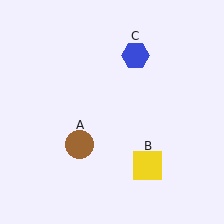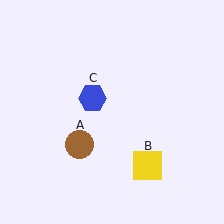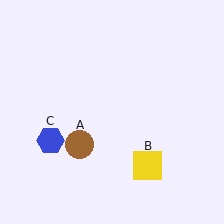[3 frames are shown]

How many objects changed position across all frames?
1 object changed position: blue hexagon (object C).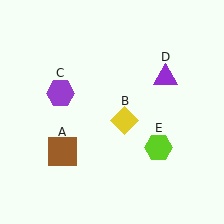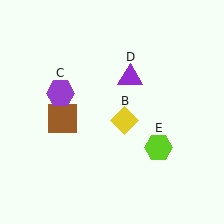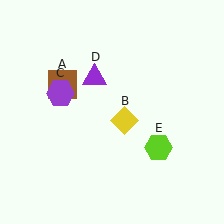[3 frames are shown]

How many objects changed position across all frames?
2 objects changed position: brown square (object A), purple triangle (object D).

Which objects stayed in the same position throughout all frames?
Yellow diamond (object B) and purple hexagon (object C) and lime hexagon (object E) remained stationary.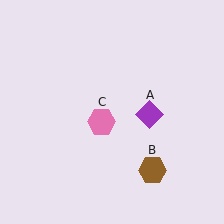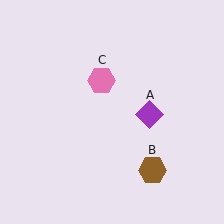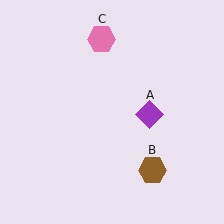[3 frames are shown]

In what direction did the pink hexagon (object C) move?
The pink hexagon (object C) moved up.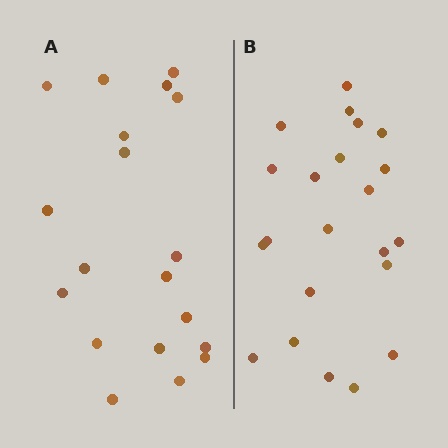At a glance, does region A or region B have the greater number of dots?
Region B (the right region) has more dots.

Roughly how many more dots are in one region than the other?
Region B has just a few more — roughly 2 or 3 more dots than region A.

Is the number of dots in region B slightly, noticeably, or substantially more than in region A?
Region B has only slightly more — the two regions are fairly close. The ratio is roughly 1.2 to 1.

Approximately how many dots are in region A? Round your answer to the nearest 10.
About 20 dots. (The exact count is 19, which rounds to 20.)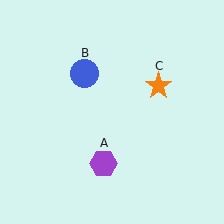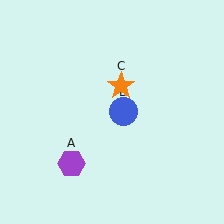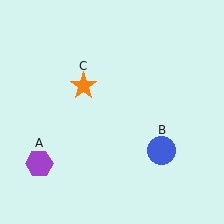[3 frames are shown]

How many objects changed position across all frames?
3 objects changed position: purple hexagon (object A), blue circle (object B), orange star (object C).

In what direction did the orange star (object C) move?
The orange star (object C) moved left.